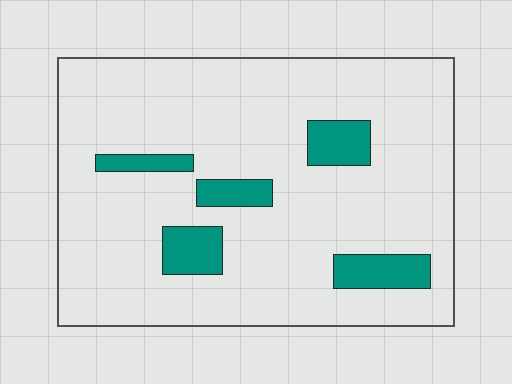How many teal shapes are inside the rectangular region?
5.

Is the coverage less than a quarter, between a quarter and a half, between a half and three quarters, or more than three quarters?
Less than a quarter.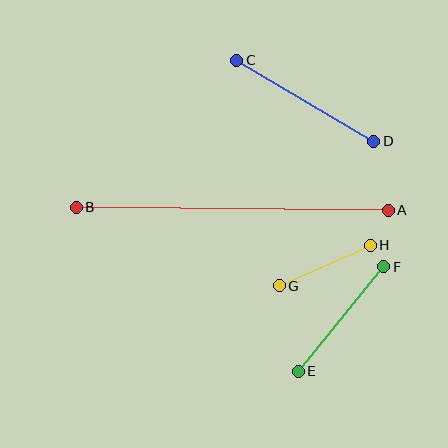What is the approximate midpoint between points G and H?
The midpoint is at approximately (325, 265) pixels.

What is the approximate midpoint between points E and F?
The midpoint is at approximately (341, 319) pixels.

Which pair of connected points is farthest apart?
Points A and B are farthest apart.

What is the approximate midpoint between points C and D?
The midpoint is at approximately (305, 101) pixels.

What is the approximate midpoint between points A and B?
The midpoint is at approximately (232, 209) pixels.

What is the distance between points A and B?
The distance is approximately 312 pixels.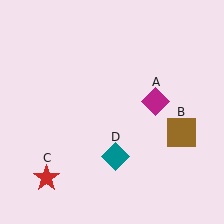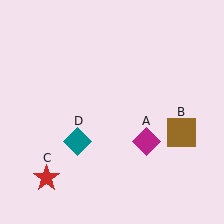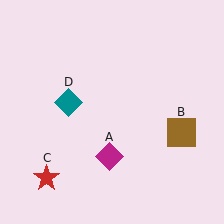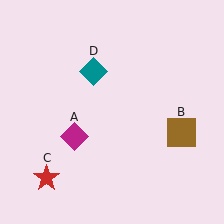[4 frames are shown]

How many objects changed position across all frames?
2 objects changed position: magenta diamond (object A), teal diamond (object D).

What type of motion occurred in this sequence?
The magenta diamond (object A), teal diamond (object D) rotated clockwise around the center of the scene.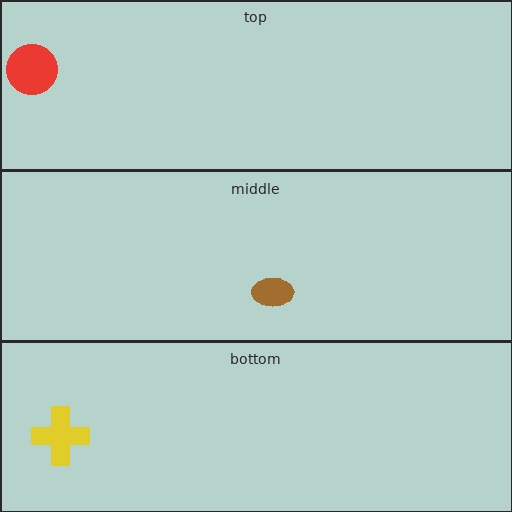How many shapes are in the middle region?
1.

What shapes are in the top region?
The red circle.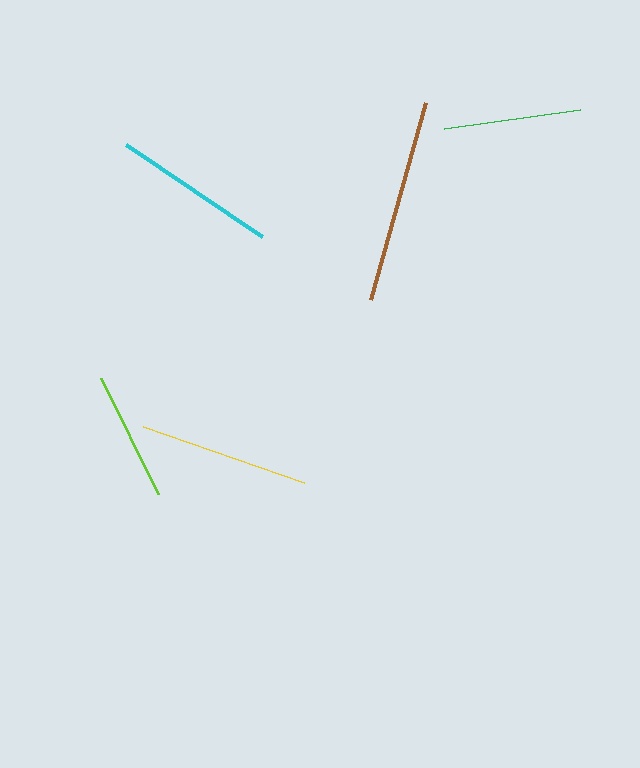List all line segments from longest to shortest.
From longest to shortest: brown, yellow, cyan, green, lime.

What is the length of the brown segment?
The brown segment is approximately 205 pixels long.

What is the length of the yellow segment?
The yellow segment is approximately 171 pixels long.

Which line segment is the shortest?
The lime line is the shortest at approximately 129 pixels.